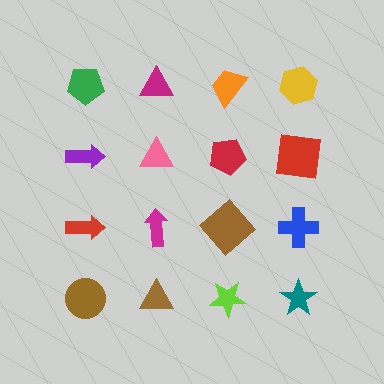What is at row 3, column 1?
A red arrow.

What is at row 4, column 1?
A brown circle.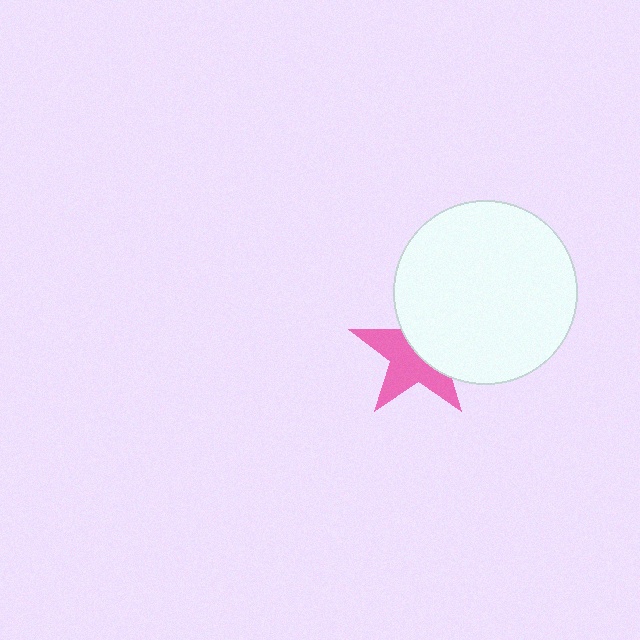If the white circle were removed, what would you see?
You would see the complete pink star.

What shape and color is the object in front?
The object in front is a white circle.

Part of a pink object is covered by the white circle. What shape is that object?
It is a star.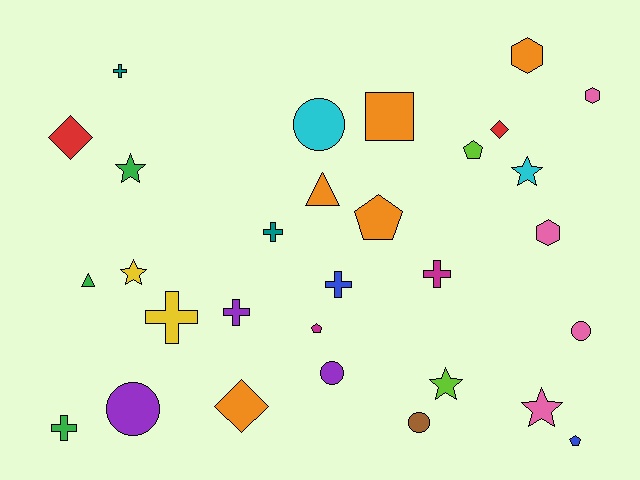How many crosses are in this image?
There are 7 crosses.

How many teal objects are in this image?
There are 2 teal objects.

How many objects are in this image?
There are 30 objects.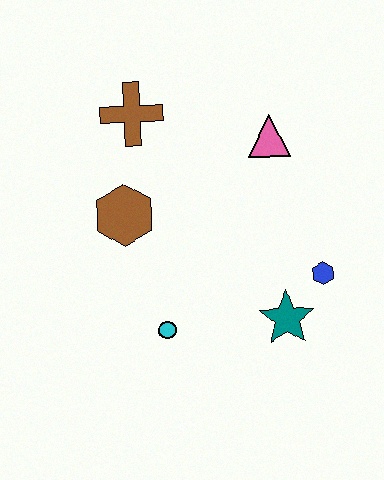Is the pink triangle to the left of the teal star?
Yes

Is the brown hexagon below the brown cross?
Yes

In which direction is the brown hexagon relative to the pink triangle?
The brown hexagon is to the left of the pink triangle.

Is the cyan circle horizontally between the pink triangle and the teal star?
No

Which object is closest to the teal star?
The blue hexagon is closest to the teal star.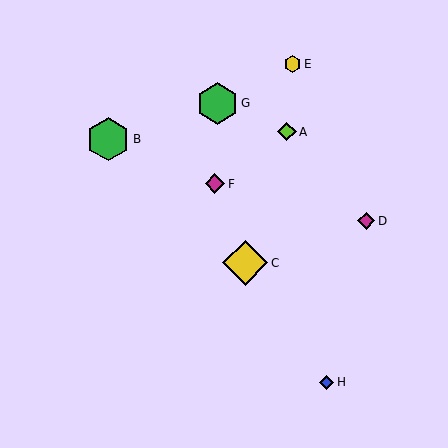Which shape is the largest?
The yellow diamond (labeled C) is the largest.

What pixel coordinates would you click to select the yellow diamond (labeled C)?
Click at (245, 263) to select the yellow diamond C.